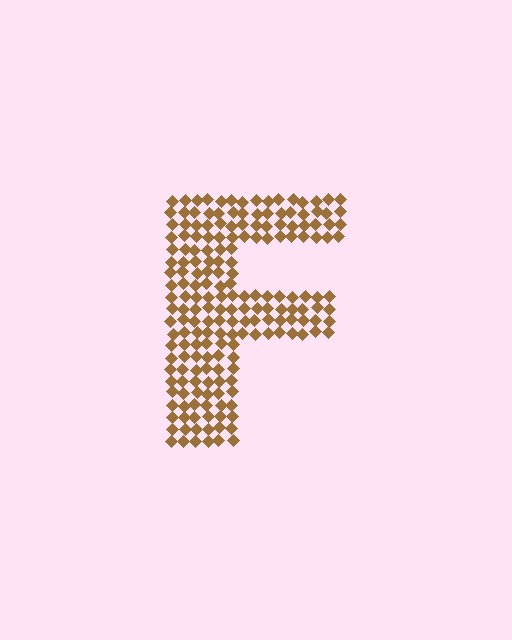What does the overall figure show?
The overall figure shows the letter F.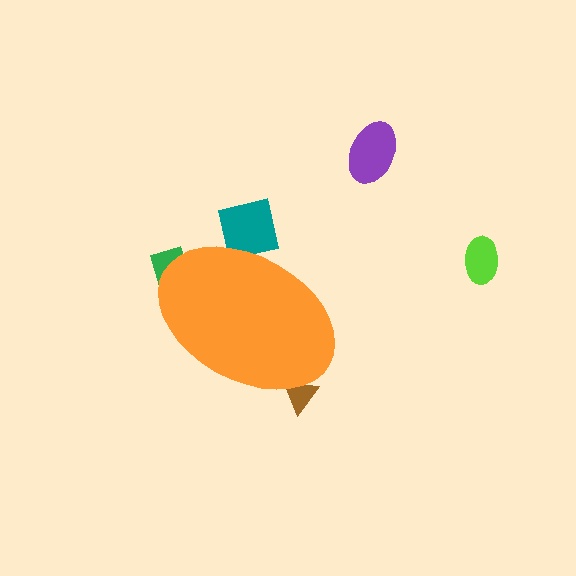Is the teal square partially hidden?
Yes, the teal square is partially hidden behind the orange ellipse.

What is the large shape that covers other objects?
An orange ellipse.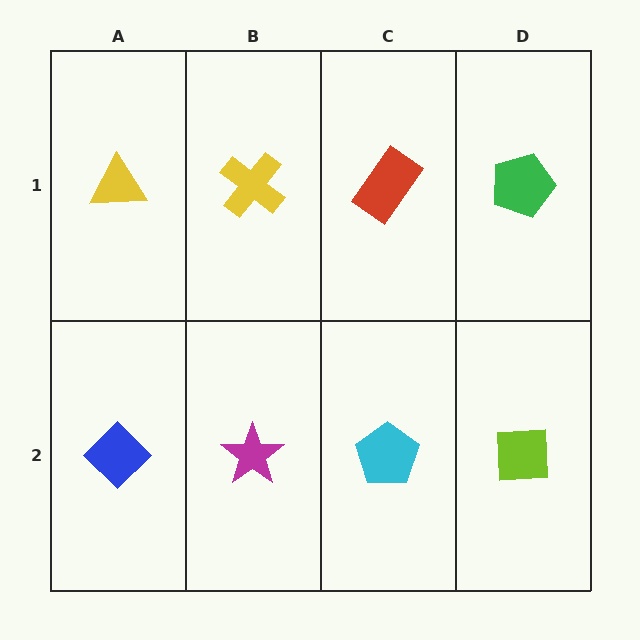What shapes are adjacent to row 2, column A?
A yellow triangle (row 1, column A), a magenta star (row 2, column B).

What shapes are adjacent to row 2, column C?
A red rectangle (row 1, column C), a magenta star (row 2, column B), a lime square (row 2, column D).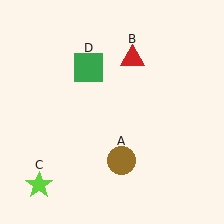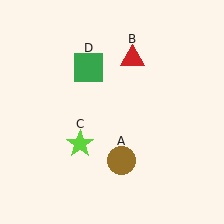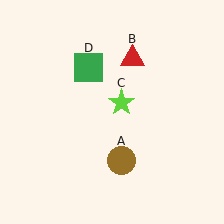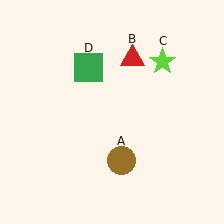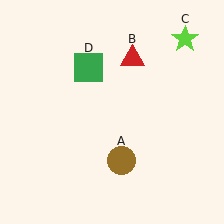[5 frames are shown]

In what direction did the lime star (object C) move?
The lime star (object C) moved up and to the right.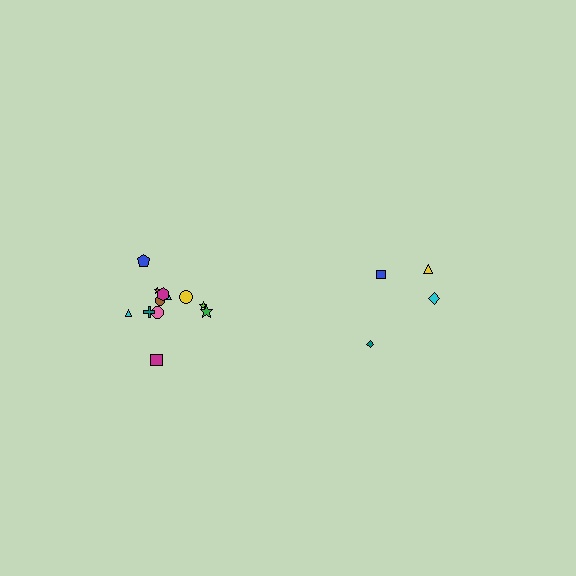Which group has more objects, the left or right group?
The left group.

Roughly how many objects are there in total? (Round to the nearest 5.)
Roughly 15 objects in total.